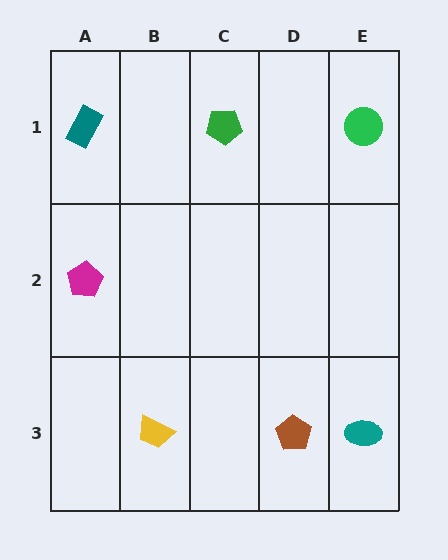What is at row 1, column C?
A green pentagon.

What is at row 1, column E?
A green circle.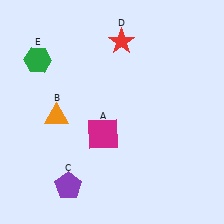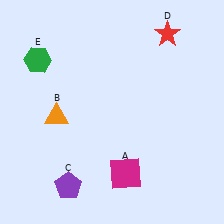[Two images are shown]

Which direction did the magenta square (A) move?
The magenta square (A) moved down.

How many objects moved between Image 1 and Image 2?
2 objects moved between the two images.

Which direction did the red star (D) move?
The red star (D) moved right.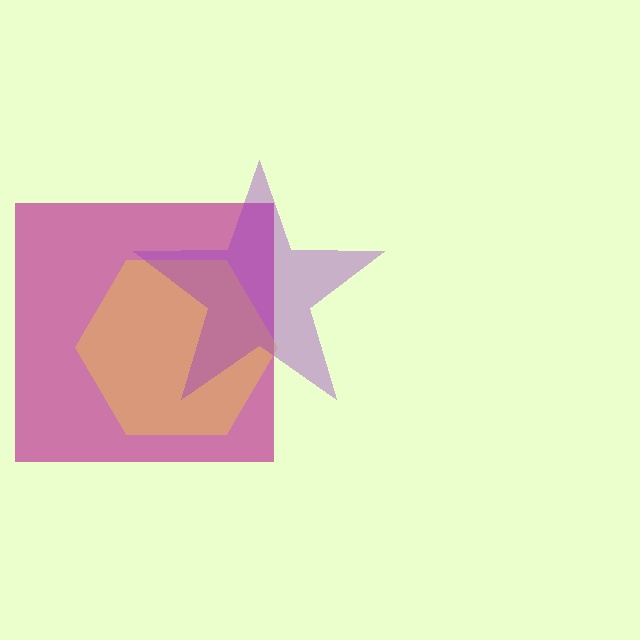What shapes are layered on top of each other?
The layered shapes are: a magenta square, a yellow hexagon, a purple star.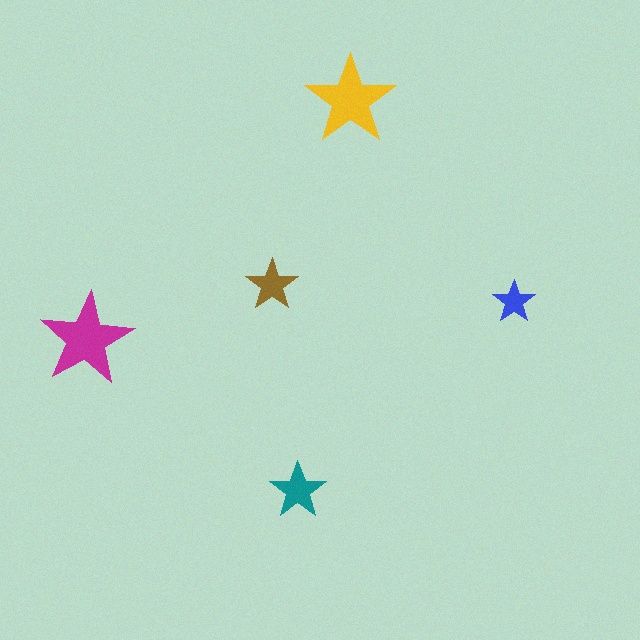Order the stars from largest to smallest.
the magenta one, the yellow one, the teal one, the brown one, the blue one.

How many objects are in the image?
There are 5 objects in the image.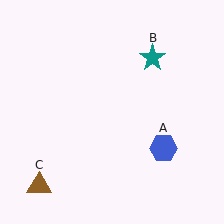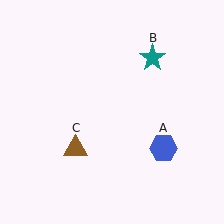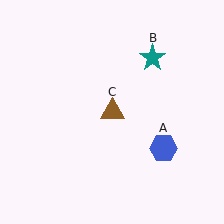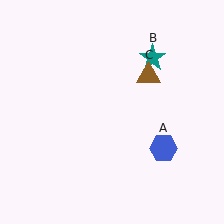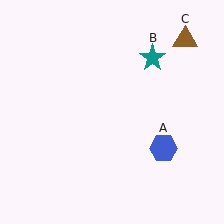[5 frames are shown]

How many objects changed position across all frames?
1 object changed position: brown triangle (object C).